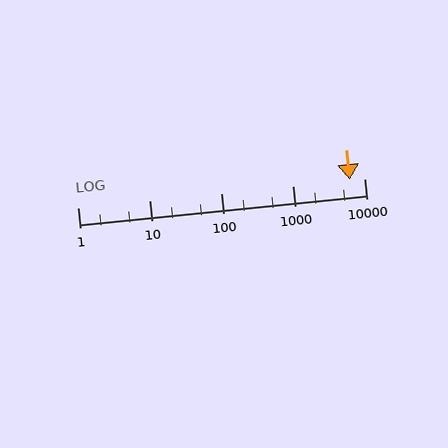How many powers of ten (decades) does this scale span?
The scale spans 4 decades, from 1 to 10000.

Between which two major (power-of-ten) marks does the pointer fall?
The pointer is between 1000 and 10000.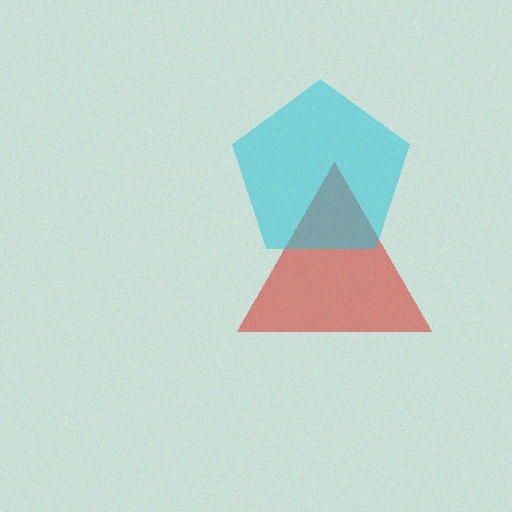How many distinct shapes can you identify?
There are 2 distinct shapes: a red triangle, a cyan pentagon.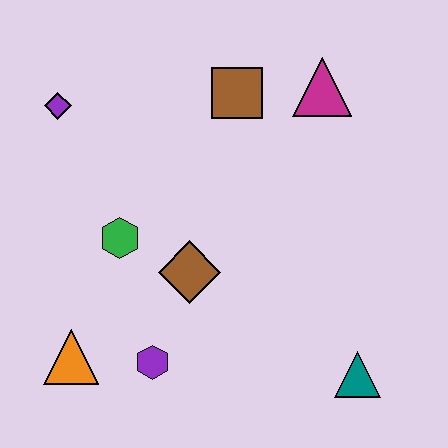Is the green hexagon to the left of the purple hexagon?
Yes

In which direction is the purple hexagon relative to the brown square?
The purple hexagon is below the brown square.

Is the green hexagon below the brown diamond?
No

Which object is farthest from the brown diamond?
The magenta triangle is farthest from the brown diamond.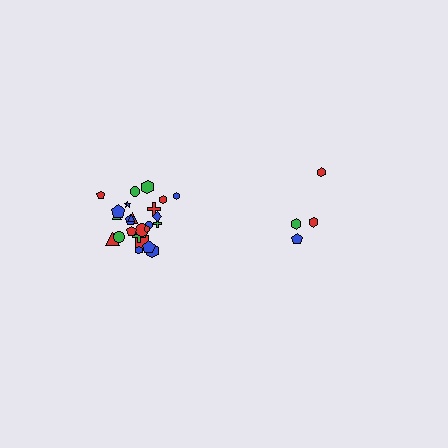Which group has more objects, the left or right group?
The left group.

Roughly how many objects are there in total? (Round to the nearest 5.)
Roughly 30 objects in total.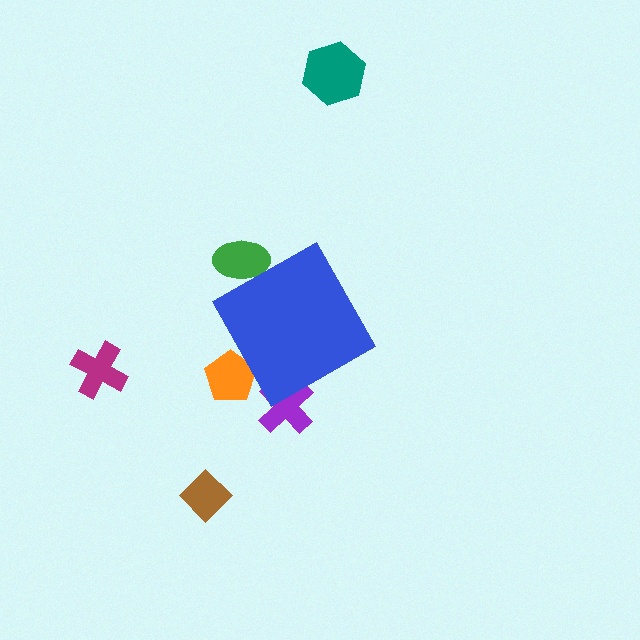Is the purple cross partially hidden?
Yes, the purple cross is partially hidden behind the blue diamond.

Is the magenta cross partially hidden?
No, the magenta cross is fully visible.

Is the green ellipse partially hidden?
Yes, the green ellipse is partially hidden behind the blue diamond.